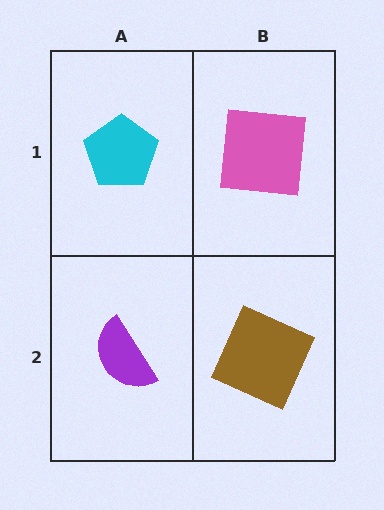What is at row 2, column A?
A purple semicircle.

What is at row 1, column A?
A cyan pentagon.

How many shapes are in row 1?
2 shapes.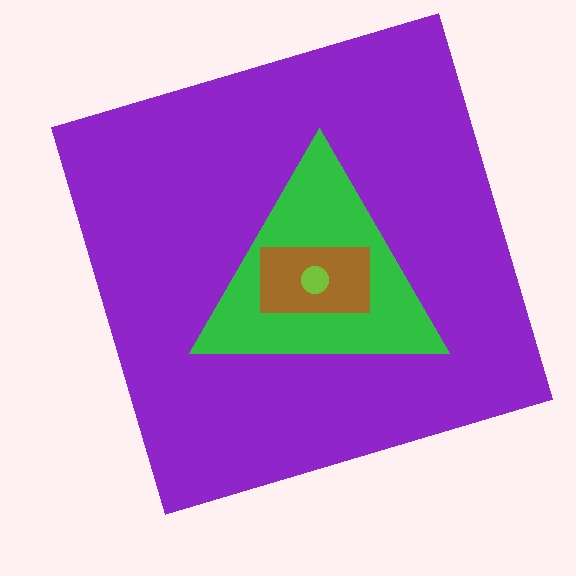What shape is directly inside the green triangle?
The brown rectangle.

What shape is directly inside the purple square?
The green triangle.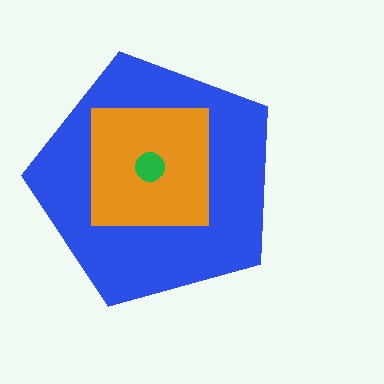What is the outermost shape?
The blue pentagon.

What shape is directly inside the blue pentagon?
The orange square.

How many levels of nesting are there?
3.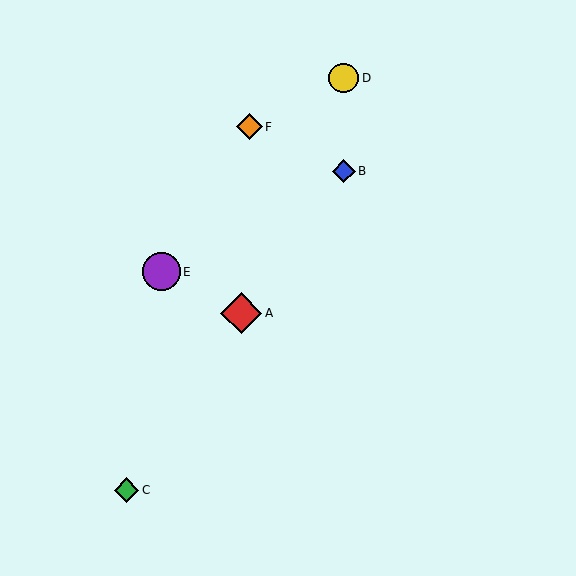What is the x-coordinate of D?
Object D is at x≈344.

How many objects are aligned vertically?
2 objects (B, D) are aligned vertically.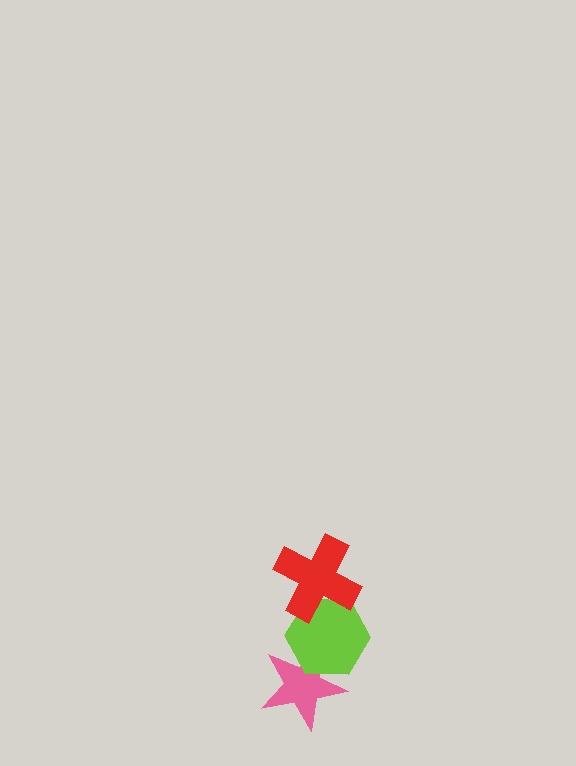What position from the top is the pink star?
The pink star is 3rd from the top.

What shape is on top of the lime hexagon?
The red cross is on top of the lime hexagon.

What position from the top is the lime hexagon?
The lime hexagon is 2nd from the top.